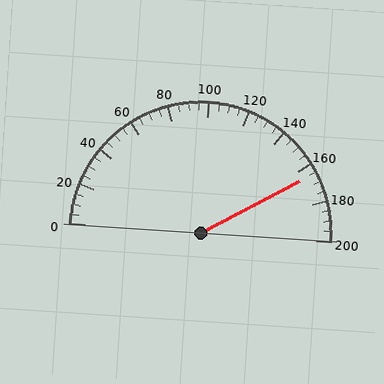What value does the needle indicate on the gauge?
The needle indicates approximately 165.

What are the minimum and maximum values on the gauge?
The gauge ranges from 0 to 200.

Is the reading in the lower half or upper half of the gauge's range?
The reading is in the upper half of the range (0 to 200).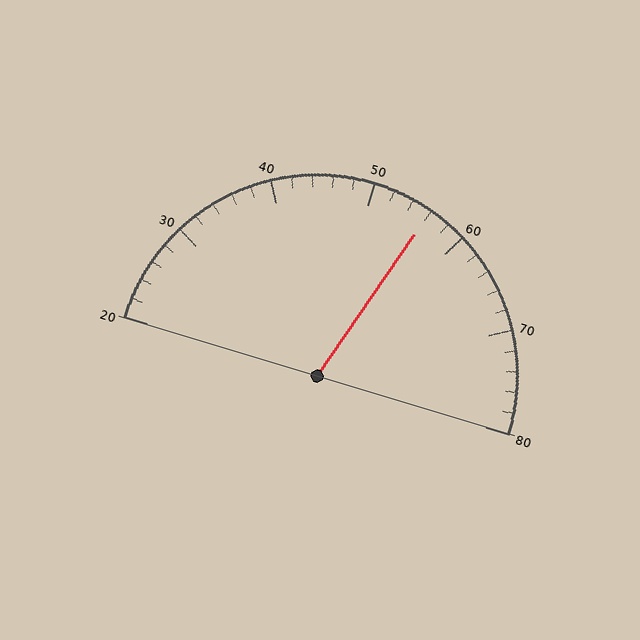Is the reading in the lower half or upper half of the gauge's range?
The reading is in the upper half of the range (20 to 80).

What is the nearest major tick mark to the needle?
The nearest major tick mark is 60.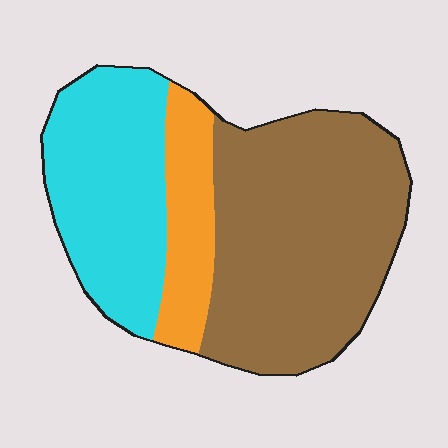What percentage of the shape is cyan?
Cyan covers about 30% of the shape.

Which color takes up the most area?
Brown, at roughly 55%.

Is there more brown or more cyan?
Brown.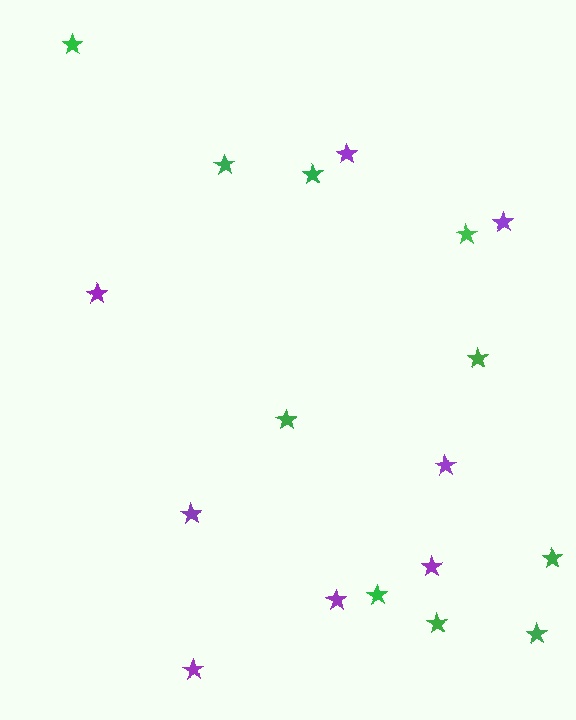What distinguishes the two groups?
There are 2 groups: one group of purple stars (8) and one group of green stars (10).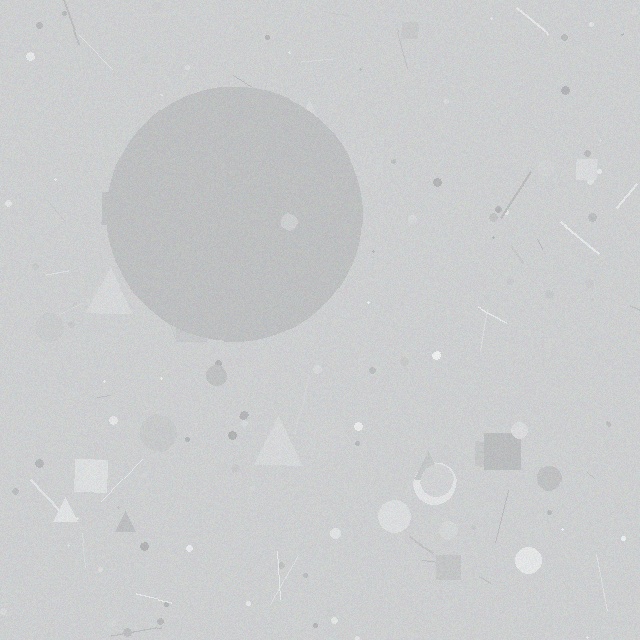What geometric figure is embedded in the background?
A circle is embedded in the background.